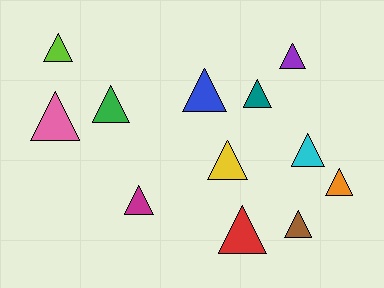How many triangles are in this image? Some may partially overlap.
There are 12 triangles.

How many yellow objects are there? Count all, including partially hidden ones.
There is 1 yellow object.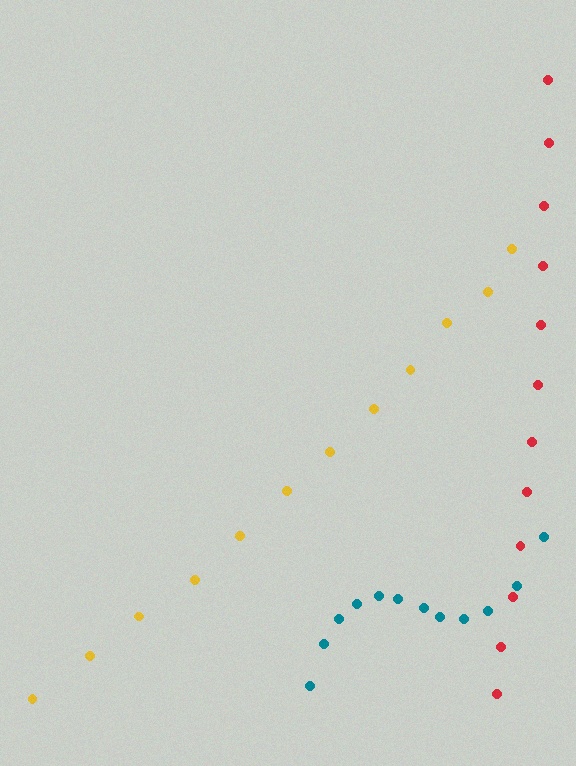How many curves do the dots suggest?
There are 3 distinct paths.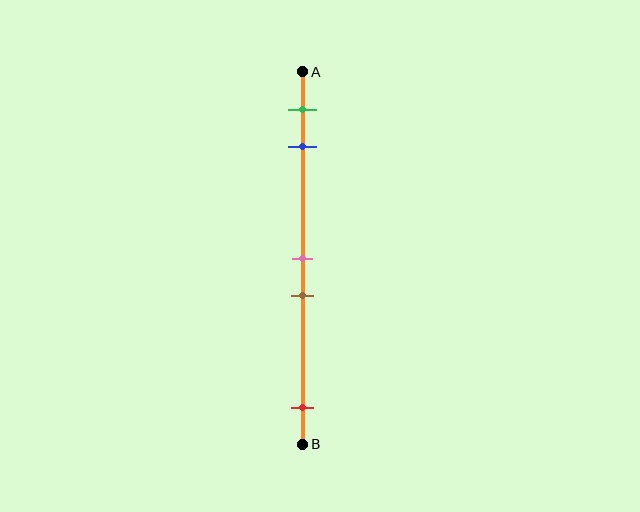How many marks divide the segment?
There are 5 marks dividing the segment.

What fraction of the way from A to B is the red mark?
The red mark is approximately 90% (0.9) of the way from A to B.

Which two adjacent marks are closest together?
The pink and brown marks are the closest adjacent pair.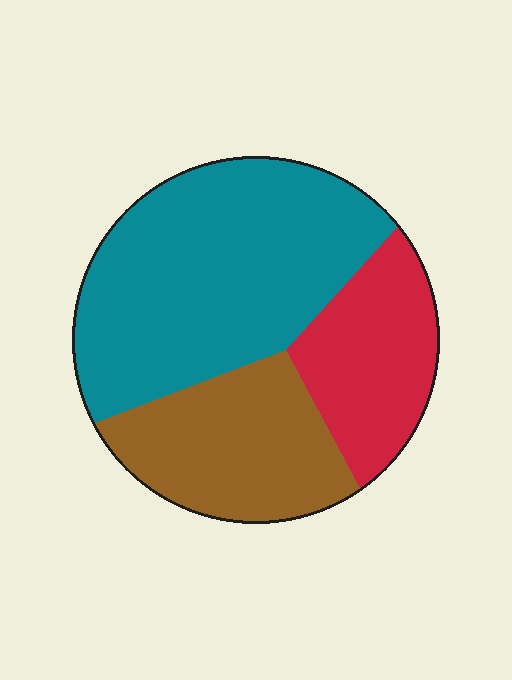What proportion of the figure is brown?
Brown covers roughly 25% of the figure.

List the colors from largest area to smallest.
From largest to smallest: teal, brown, red.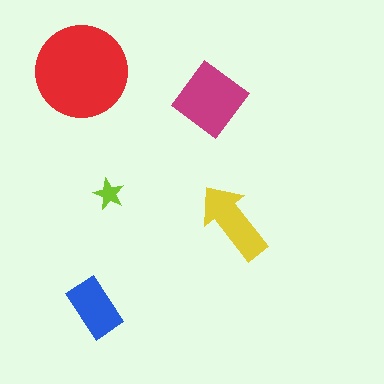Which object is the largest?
The red circle.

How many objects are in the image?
There are 5 objects in the image.